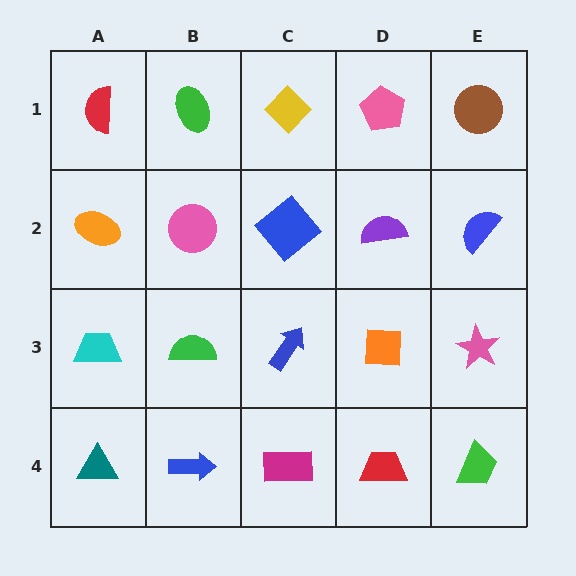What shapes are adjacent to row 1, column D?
A purple semicircle (row 2, column D), a yellow diamond (row 1, column C), a brown circle (row 1, column E).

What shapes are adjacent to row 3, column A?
An orange ellipse (row 2, column A), a teal triangle (row 4, column A), a green semicircle (row 3, column B).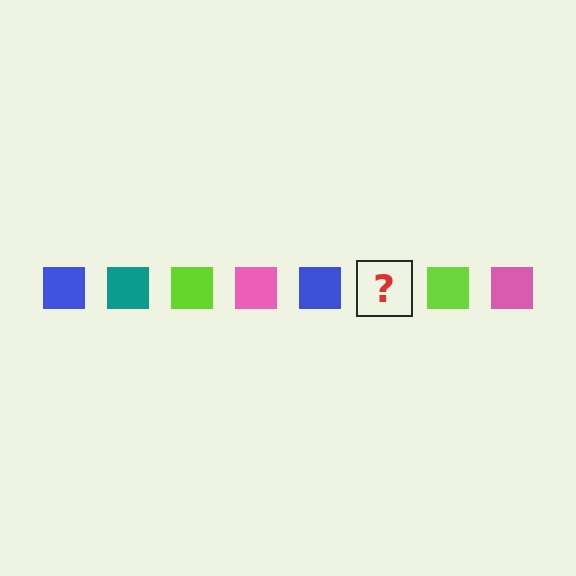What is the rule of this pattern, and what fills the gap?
The rule is that the pattern cycles through blue, teal, lime, pink squares. The gap should be filled with a teal square.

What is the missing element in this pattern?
The missing element is a teal square.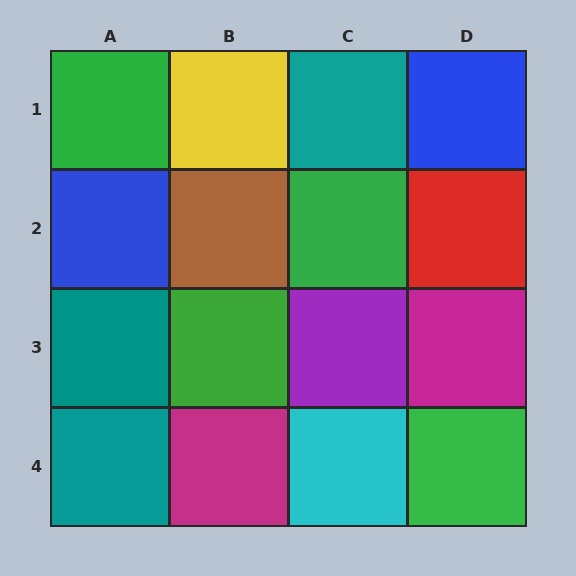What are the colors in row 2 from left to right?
Blue, brown, green, red.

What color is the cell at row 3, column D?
Magenta.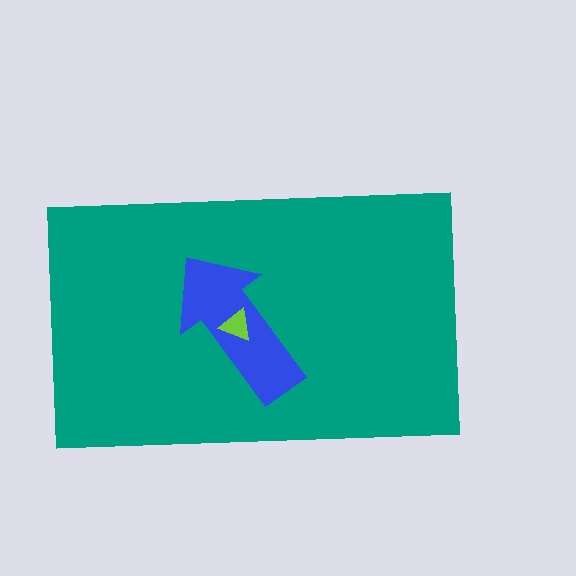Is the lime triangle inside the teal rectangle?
Yes.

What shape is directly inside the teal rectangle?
The blue arrow.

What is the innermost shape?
The lime triangle.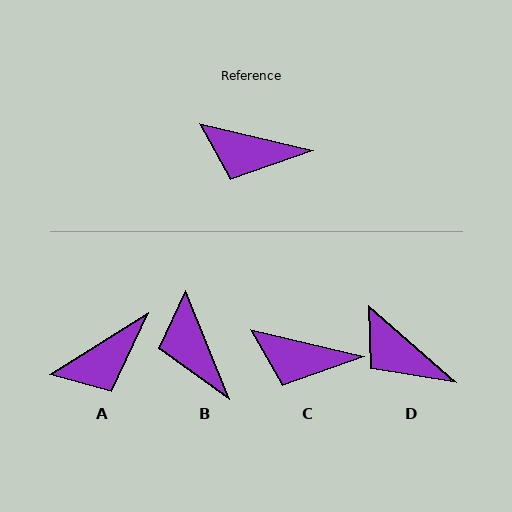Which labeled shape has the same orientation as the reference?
C.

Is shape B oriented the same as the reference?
No, it is off by about 55 degrees.